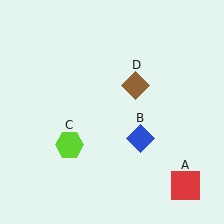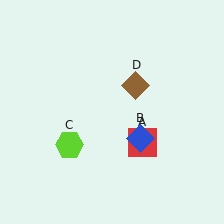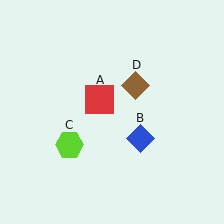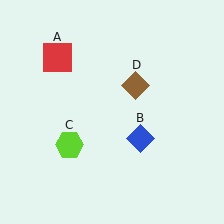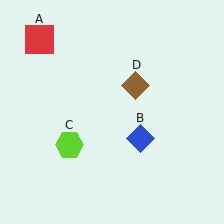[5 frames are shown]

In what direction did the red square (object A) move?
The red square (object A) moved up and to the left.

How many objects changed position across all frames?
1 object changed position: red square (object A).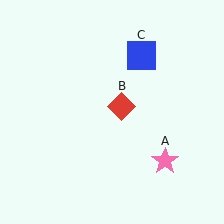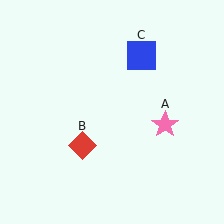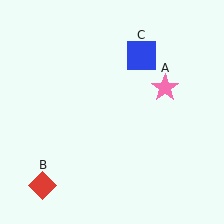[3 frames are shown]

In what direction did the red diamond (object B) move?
The red diamond (object B) moved down and to the left.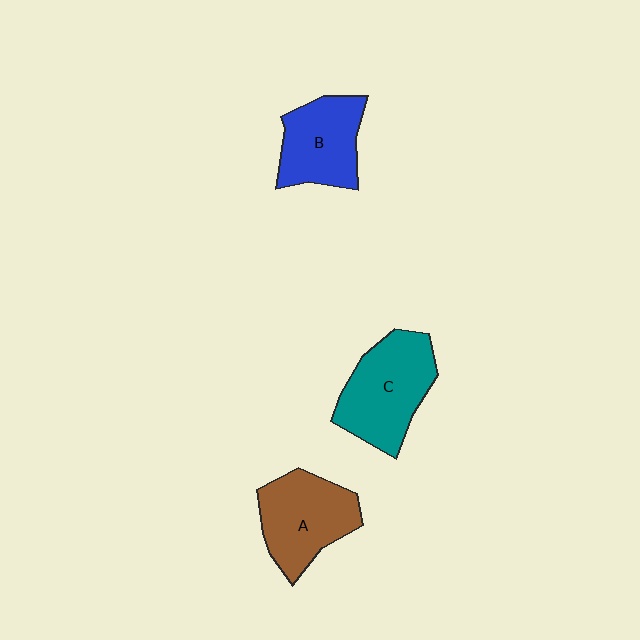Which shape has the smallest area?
Shape B (blue).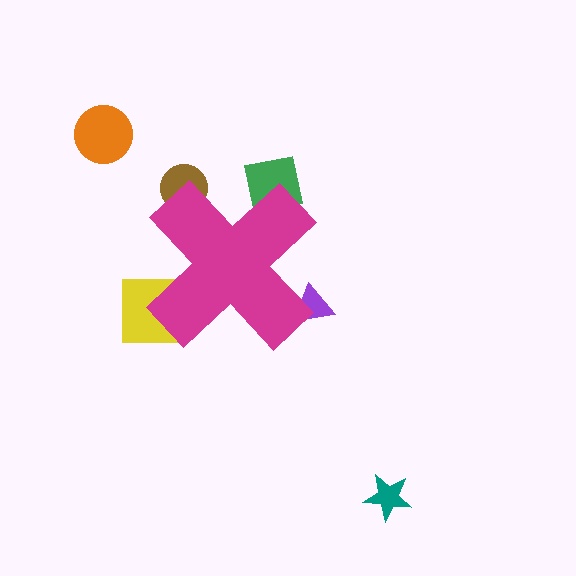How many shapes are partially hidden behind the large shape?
4 shapes are partially hidden.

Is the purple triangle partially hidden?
Yes, the purple triangle is partially hidden behind the magenta cross.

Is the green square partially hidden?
Yes, the green square is partially hidden behind the magenta cross.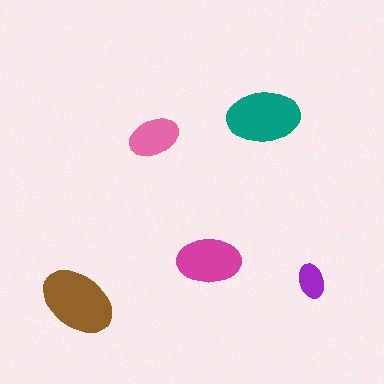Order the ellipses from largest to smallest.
the brown one, the teal one, the magenta one, the pink one, the purple one.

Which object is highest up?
The teal ellipse is topmost.